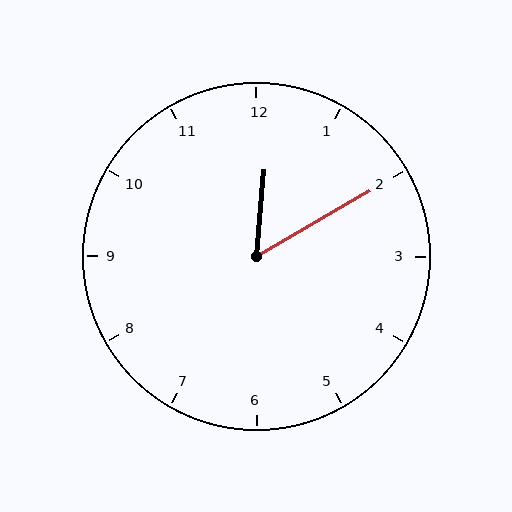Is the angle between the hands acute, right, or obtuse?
It is acute.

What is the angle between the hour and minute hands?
Approximately 55 degrees.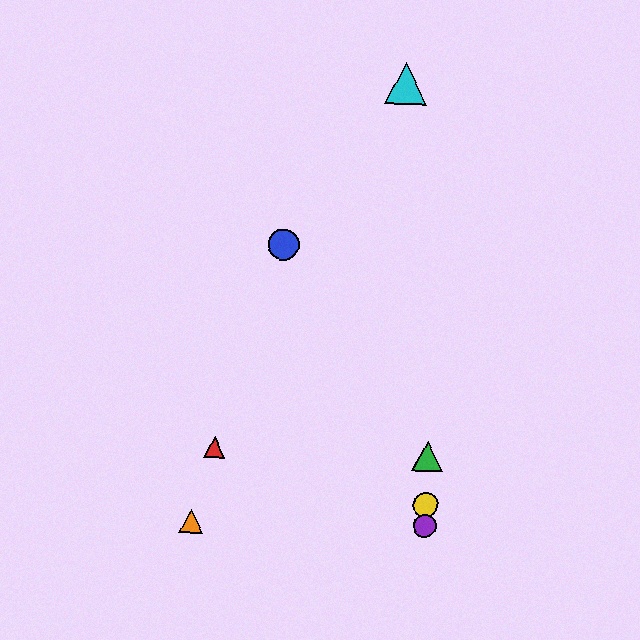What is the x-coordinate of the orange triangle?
The orange triangle is at x≈191.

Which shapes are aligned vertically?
The green triangle, the yellow circle, the purple circle are aligned vertically.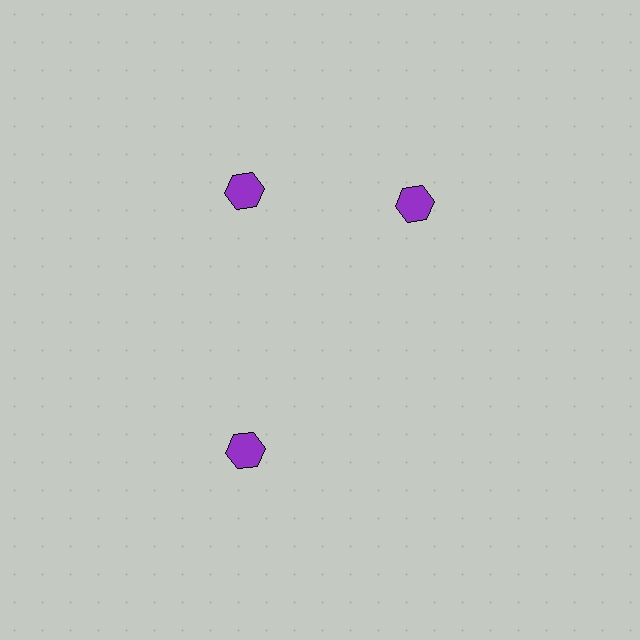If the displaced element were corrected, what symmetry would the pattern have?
It would have 3-fold rotational symmetry — the pattern would map onto itself every 120 degrees.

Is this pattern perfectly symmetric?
No. The 3 purple hexagons are arranged in a ring, but one element near the 3 o'clock position is rotated out of alignment along the ring, breaking the 3-fold rotational symmetry.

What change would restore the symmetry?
The symmetry would be restored by rotating it back into even spacing with its neighbors so that all 3 hexagons sit at equal angles and equal distance from the center.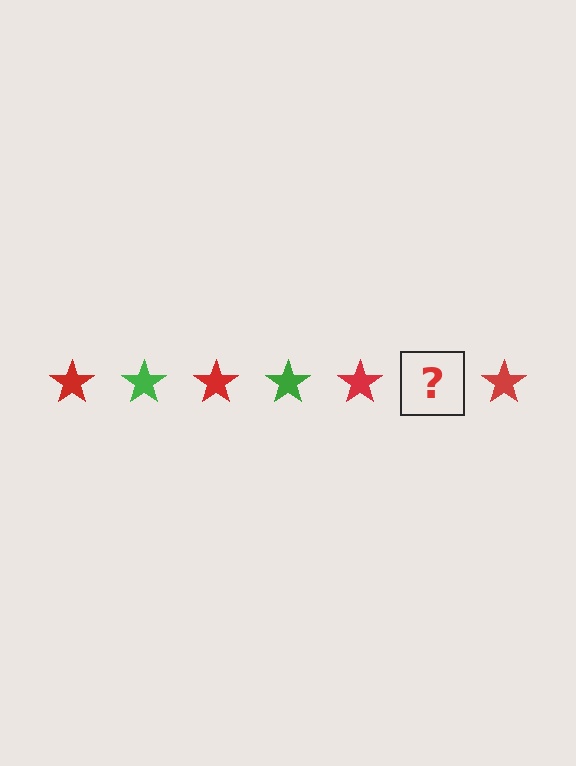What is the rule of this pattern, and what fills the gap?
The rule is that the pattern cycles through red, green stars. The gap should be filled with a green star.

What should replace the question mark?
The question mark should be replaced with a green star.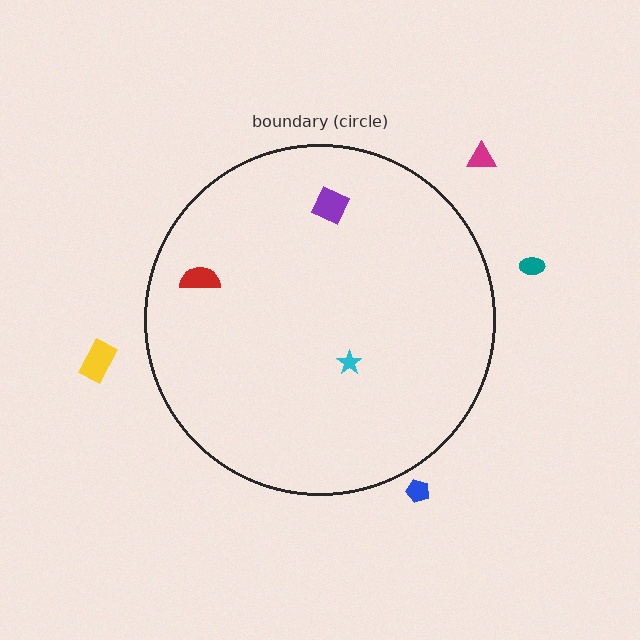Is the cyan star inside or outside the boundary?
Inside.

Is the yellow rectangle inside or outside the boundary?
Outside.